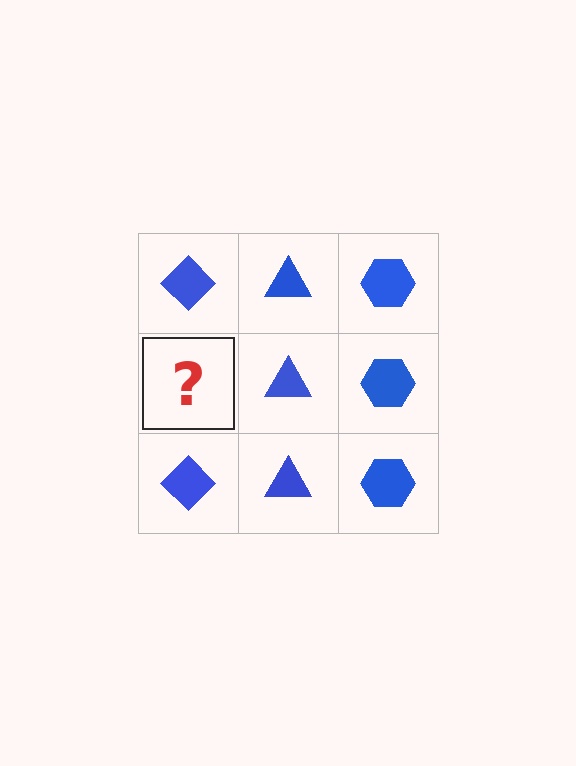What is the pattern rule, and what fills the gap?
The rule is that each column has a consistent shape. The gap should be filled with a blue diamond.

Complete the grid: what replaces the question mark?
The question mark should be replaced with a blue diamond.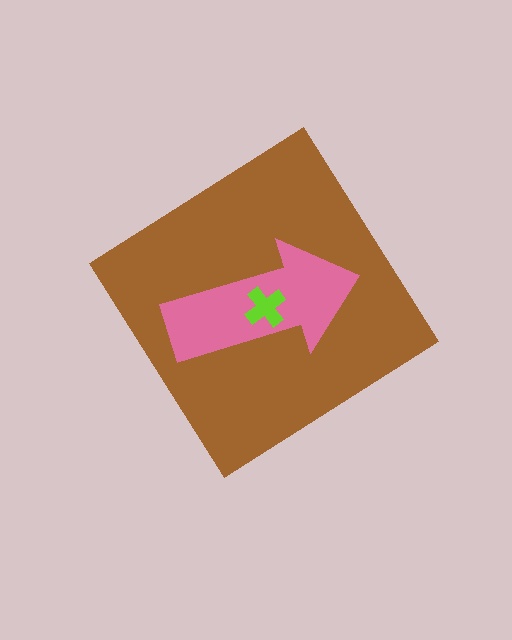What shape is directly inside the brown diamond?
The pink arrow.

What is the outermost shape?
The brown diamond.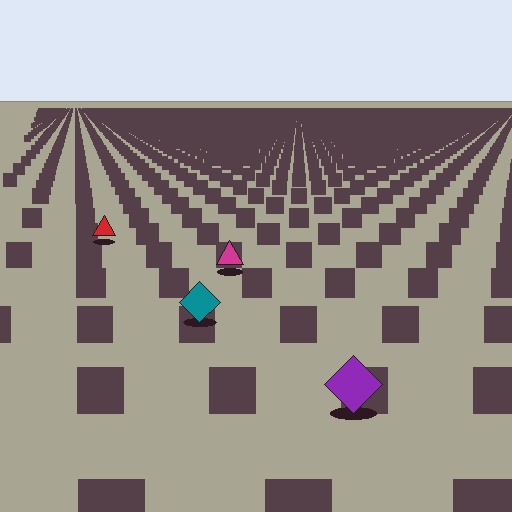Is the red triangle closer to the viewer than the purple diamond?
No. The purple diamond is closer — you can tell from the texture gradient: the ground texture is coarser near it.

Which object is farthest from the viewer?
The red triangle is farthest from the viewer. It appears smaller and the ground texture around it is denser.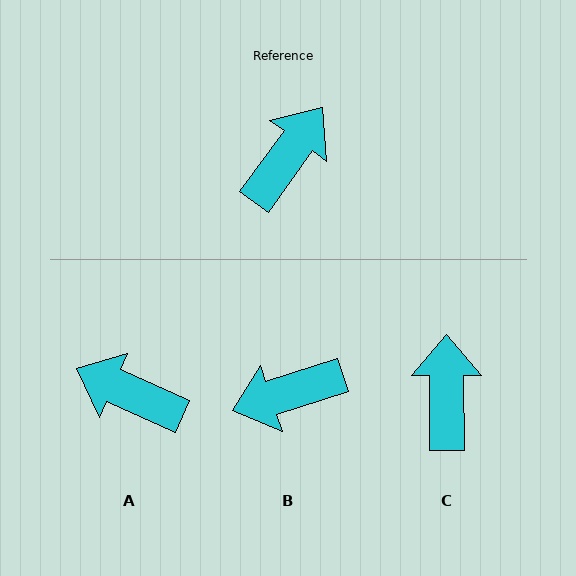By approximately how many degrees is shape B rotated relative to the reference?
Approximately 144 degrees counter-clockwise.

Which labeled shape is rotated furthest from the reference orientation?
B, about 144 degrees away.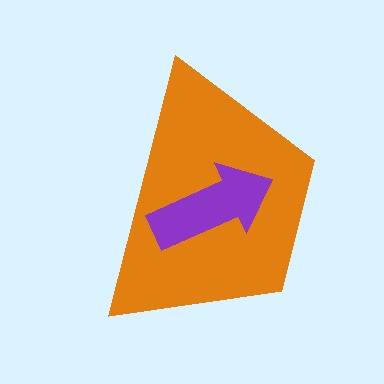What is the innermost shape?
The purple arrow.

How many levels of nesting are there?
2.